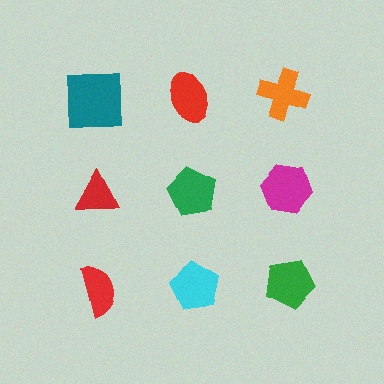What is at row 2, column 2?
A green pentagon.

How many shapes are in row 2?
3 shapes.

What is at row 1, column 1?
A teal square.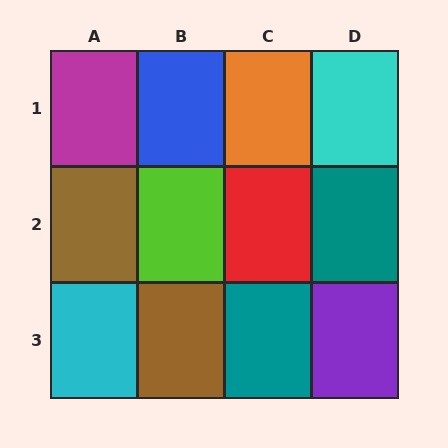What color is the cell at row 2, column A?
Brown.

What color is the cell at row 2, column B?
Lime.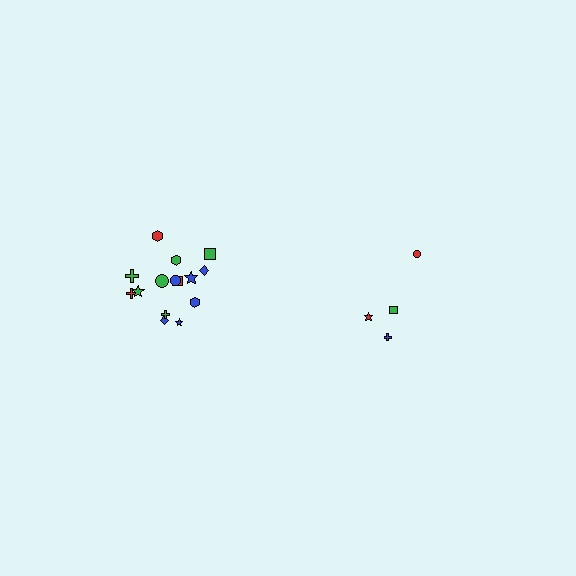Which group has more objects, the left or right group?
The left group.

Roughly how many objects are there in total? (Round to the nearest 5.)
Roughly 20 objects in total.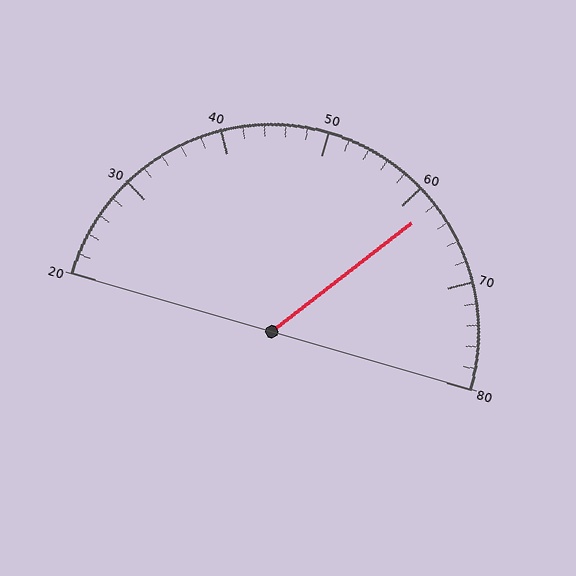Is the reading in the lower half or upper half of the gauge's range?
The reading is in the upper half of the range (20 to 80).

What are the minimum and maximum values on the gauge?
The gauge ranges from 20 to 80.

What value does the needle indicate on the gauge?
The needle indicates approximately 62.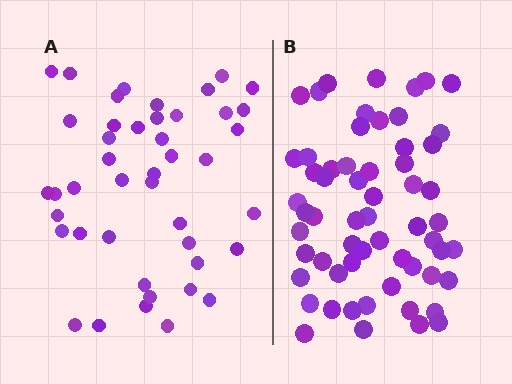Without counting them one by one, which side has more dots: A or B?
Region B (the right region) has more dots.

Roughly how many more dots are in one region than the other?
Region B has approximately 15 more dots than region A.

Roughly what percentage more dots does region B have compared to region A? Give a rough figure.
About 35% more.